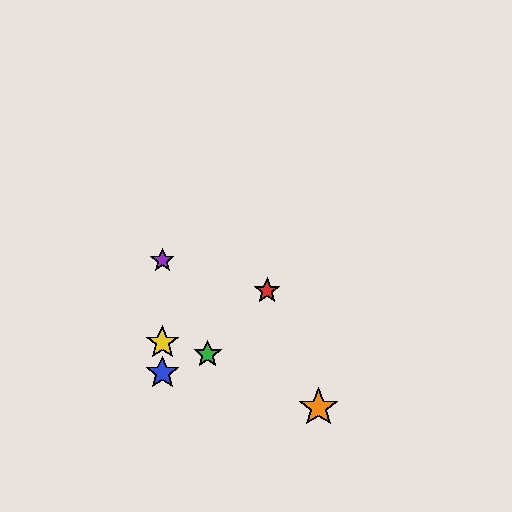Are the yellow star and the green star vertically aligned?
No, the yellow star is at x≈162 and the green star is at x≈208.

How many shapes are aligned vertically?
3 shapes (the blue star, the yellow star, the purple star) are aligned vertically.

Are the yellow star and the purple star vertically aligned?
Yes, both are at x≈162.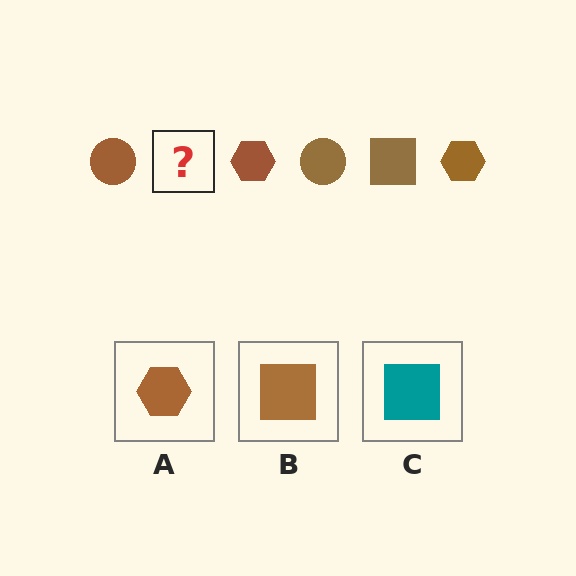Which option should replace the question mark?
Option B.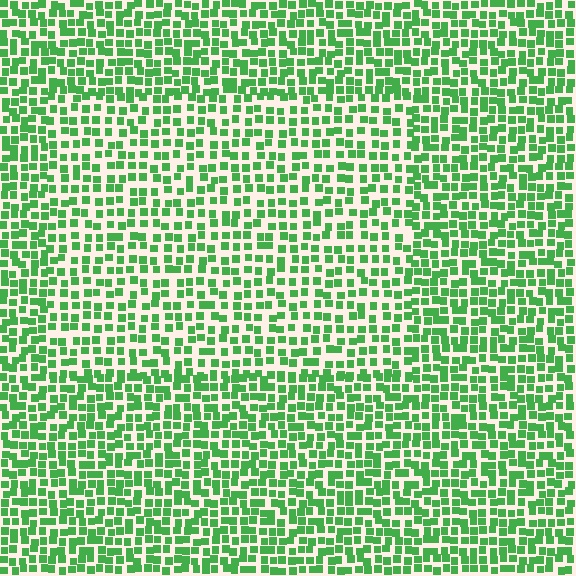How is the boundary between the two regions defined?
The boundary is defined by a change in element density (approximately 1.4x ratio). All elements are the same color, size, and shape.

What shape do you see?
I see a rectangle.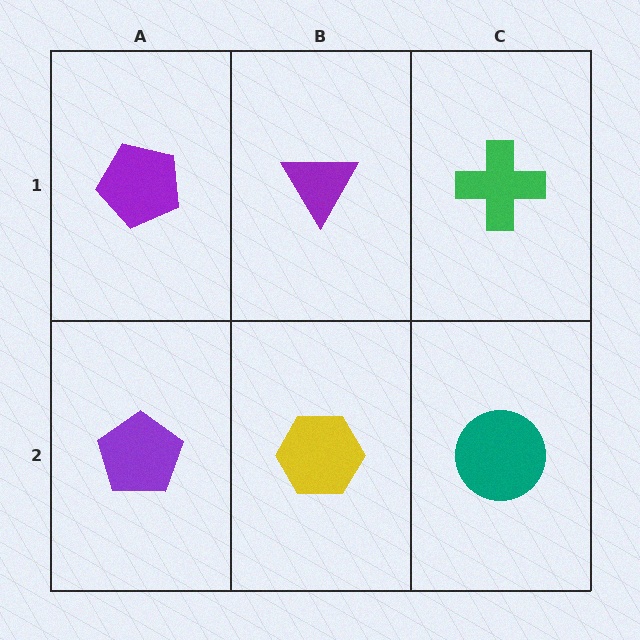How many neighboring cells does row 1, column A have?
2.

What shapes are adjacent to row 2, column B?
A purple triangle (row 1, column B), a purple pentagon (row 2, column A), a teal circle (row 2, column C).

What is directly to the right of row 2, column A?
A yellow hexagon.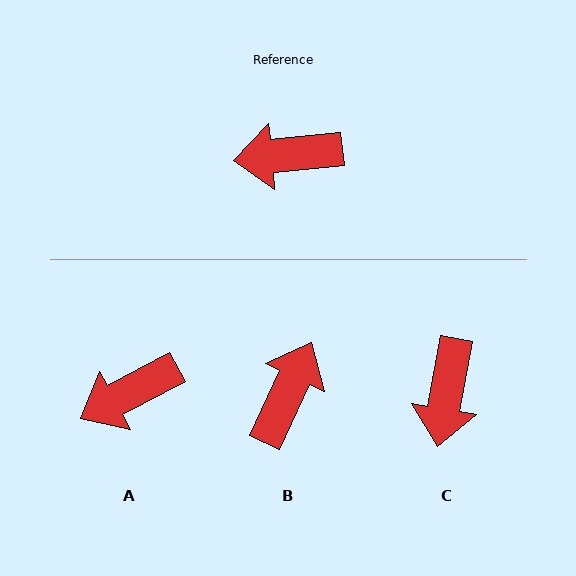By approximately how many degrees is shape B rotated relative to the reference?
Approximately 121 degrees clockwise.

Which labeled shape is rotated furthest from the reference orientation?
B, about 121 degrees away.